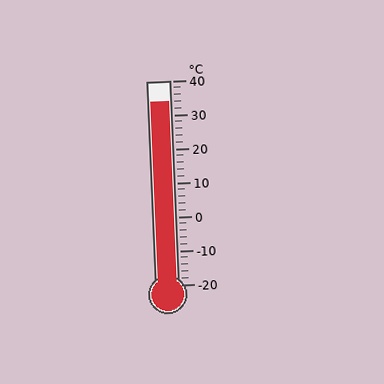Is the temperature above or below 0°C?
The temperature is above 0°C.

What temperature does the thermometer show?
The thermometer shows approximately 34°C.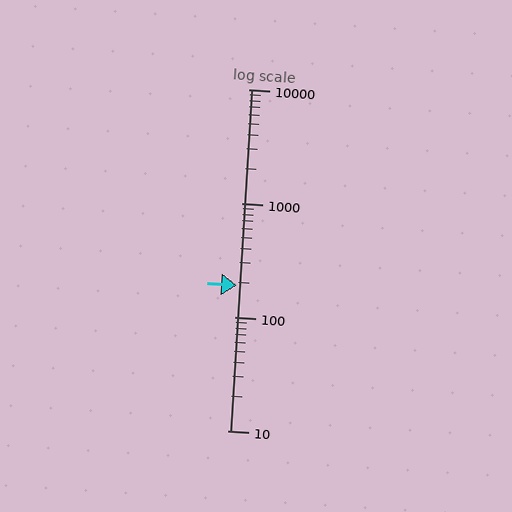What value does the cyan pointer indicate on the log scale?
The pointer indicates approximately 190.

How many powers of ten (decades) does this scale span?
The scale spans 3 decades, from 10 to 10000.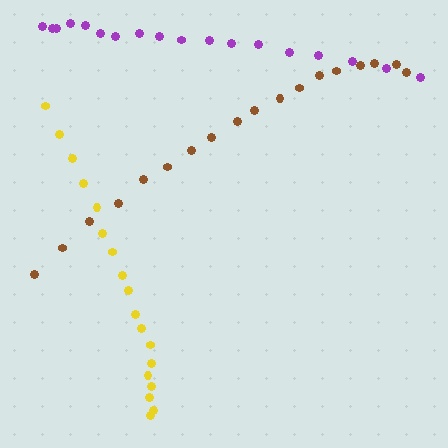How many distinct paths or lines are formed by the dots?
There are 3 distinct paths.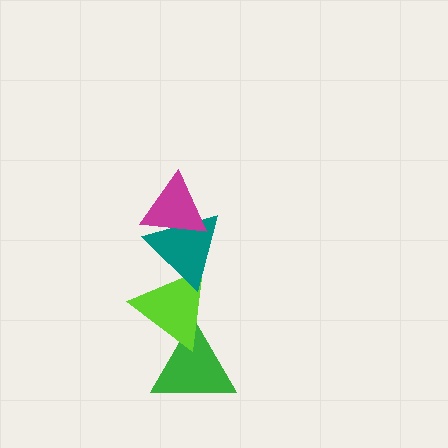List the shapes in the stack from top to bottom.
From top to bottom: the magenta triangle, the teal triangle, the lime triangle, the green triangle.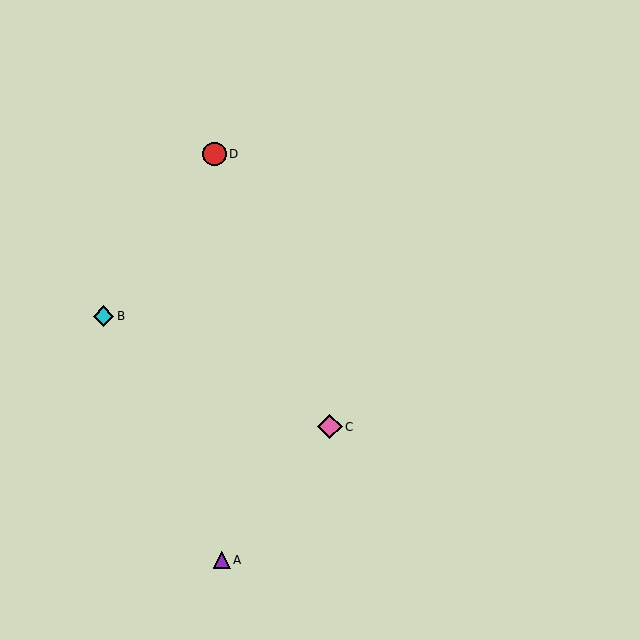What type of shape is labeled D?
Shape D is a red circle.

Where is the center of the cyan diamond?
The center of the cyan diamond is at (104, 316).